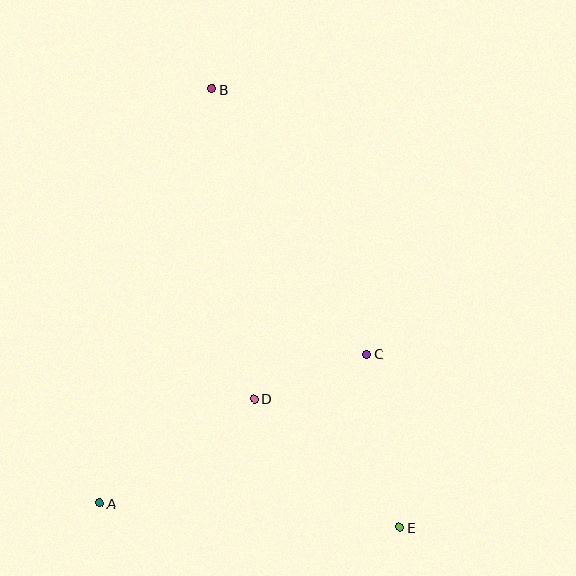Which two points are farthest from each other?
Points B and E are farthest from each other.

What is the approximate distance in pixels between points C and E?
The distance between C and E is approximately 176 pixels.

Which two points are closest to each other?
Points C and D are closest to each other.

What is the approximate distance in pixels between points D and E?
The distance between D and E is approximately 194 pixels.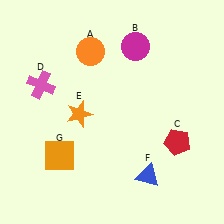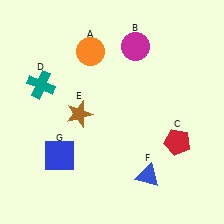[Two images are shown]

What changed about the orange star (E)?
In Image 1, E is orange. In Image 2, it changed to brown.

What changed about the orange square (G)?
In Image 1, G is orange. In Image 2, it changed to blue.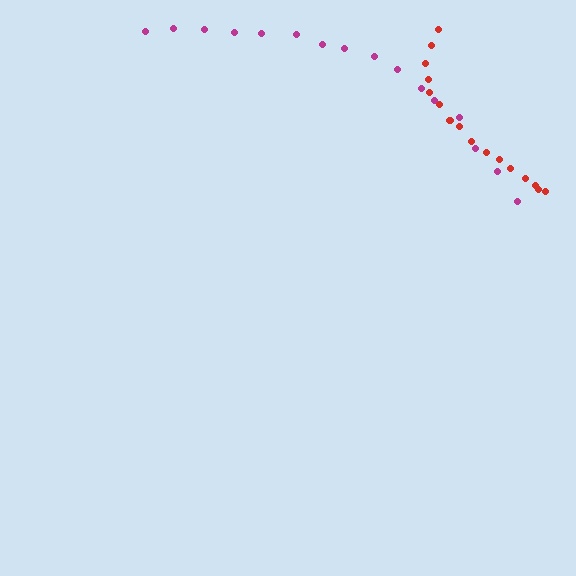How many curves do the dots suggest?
There are 2 distinct paths.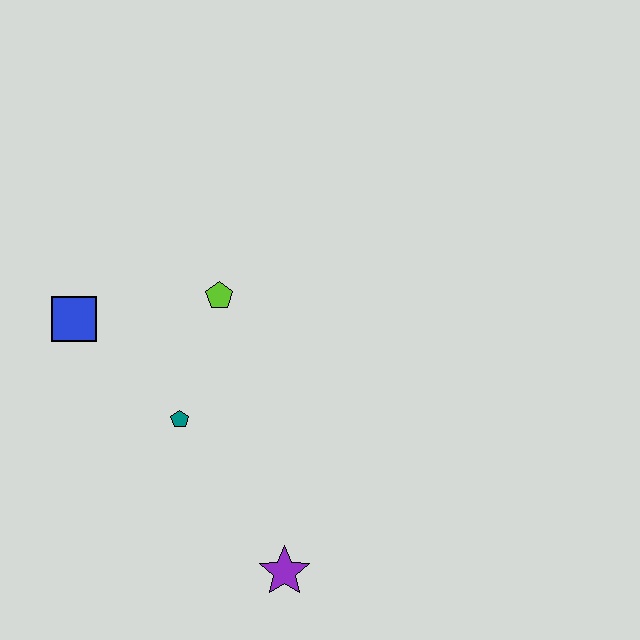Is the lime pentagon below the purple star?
No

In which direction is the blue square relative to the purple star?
The blue square is above the purple star.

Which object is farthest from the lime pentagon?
The purple star is farthest from the lime pentagon.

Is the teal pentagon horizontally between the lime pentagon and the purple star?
No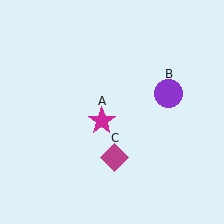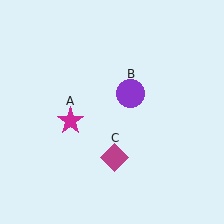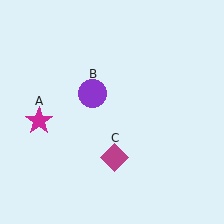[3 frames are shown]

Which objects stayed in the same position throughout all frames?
Magenta diamond (object C) remained stationary.